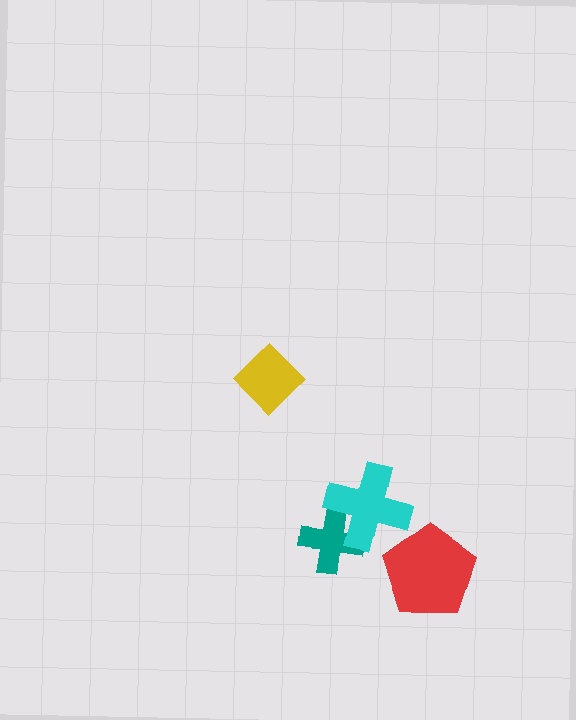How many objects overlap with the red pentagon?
0 objects overlap with the red pentagon.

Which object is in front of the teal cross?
The cyan cross is in front of the teal cross.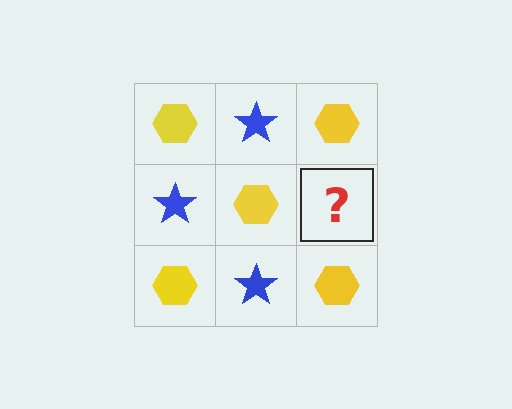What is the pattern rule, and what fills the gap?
The rule is that it alternates yellow hexagon and blue star in a checkerboard pattern. The gap should be filled with a blue star.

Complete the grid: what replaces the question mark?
The question mark should be replaced with a blue star.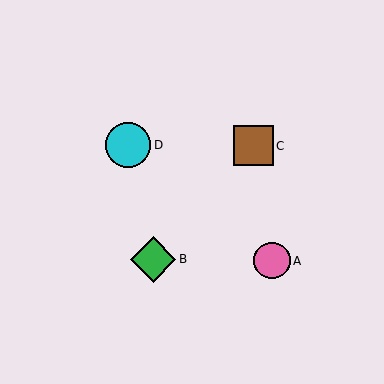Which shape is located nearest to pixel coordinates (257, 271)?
The pink circle (labeled A) at (272, 261) is nearest to that location.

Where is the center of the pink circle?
The center of the pink circle is at (272, 261).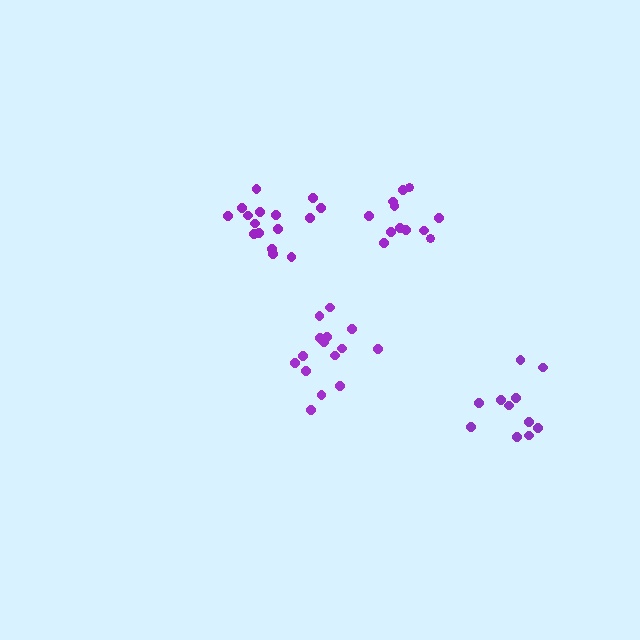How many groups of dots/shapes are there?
There are 4 groups.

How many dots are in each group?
Group 1: 12 dots, Group 2: 11 dots, Group 3: 15 dots, Group 4: 16 dots (54 total).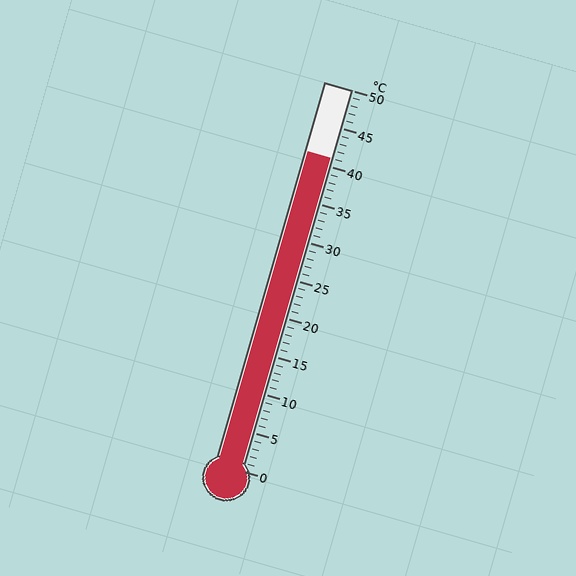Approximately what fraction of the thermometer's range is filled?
The thermometer is filled to approximately 80% of its range.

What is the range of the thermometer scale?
The thermometer scale ranges from 0°C to 50°C.